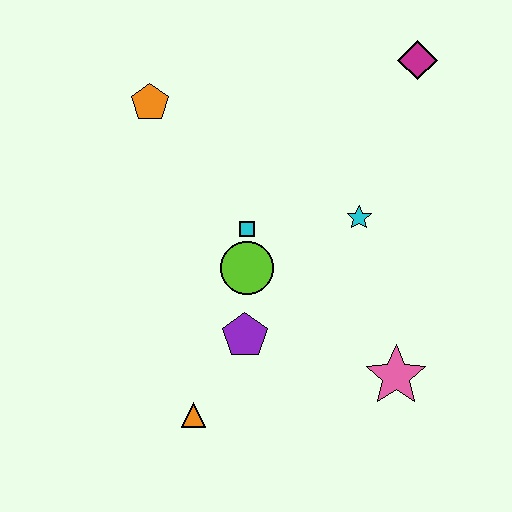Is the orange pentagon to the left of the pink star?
Yes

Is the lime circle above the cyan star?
No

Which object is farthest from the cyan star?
The orange triangle is farthest from the cyan star.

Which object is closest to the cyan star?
The cyan square is closest to the cyan star.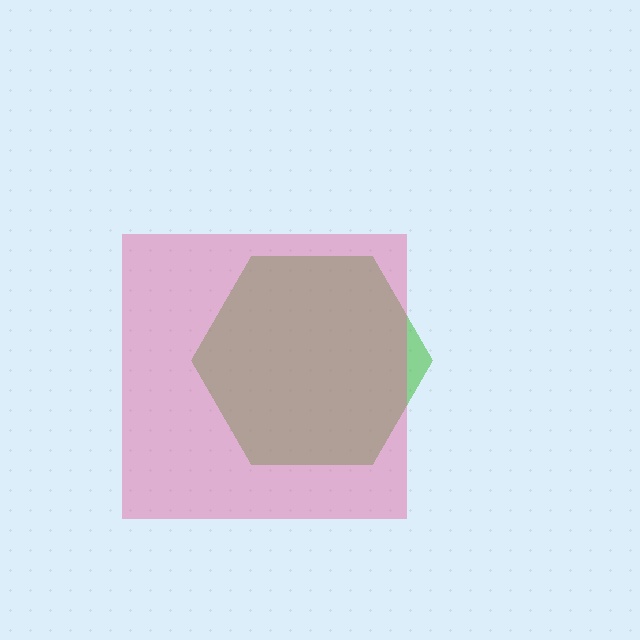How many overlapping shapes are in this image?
There are 2 overlapping shapes in the image.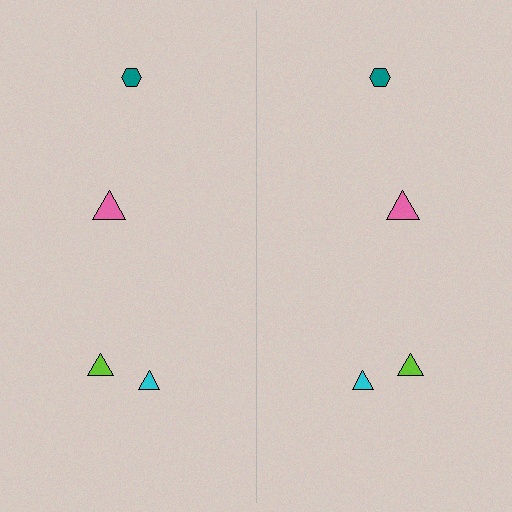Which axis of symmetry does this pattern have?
The pattern has a vertical axis of symmetry running through the center of the image.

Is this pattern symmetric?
Yes, this pattern has bilateral (reflection) symmetry.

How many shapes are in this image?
There are 8 shapes in this image.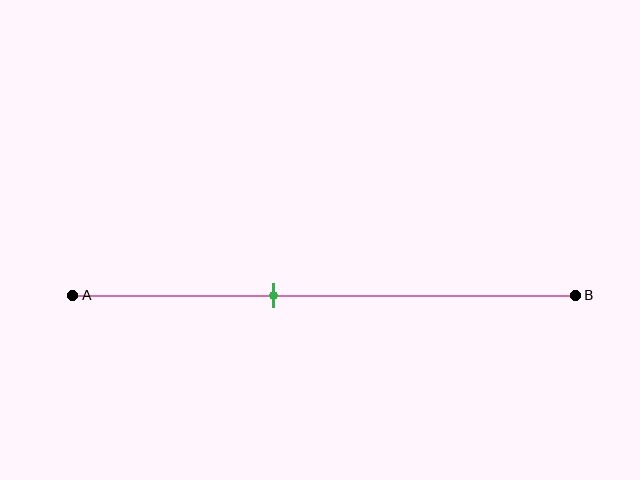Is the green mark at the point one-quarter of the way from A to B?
No, the mark is at about 40% from A, not at the 25% one-quarter point.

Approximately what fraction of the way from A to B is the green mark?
The green mark is approximately 40% of the way from A to B.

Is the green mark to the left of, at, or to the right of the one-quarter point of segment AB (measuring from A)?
The green mark is to the right of the one-quarter point of segment AB.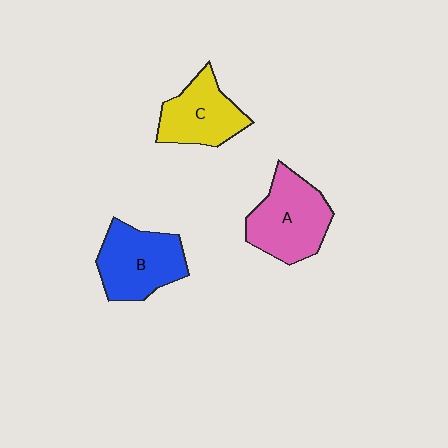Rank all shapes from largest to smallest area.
From largest to smallest: A (pink), B (blue), C (yellow).